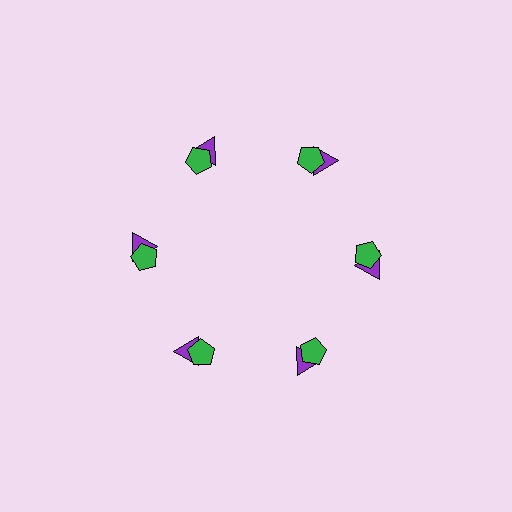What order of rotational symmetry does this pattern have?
This pattern has 6-fold rotational symmetry.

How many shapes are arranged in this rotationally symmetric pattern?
There are 12 shapes, arranged in 6 groups of 2.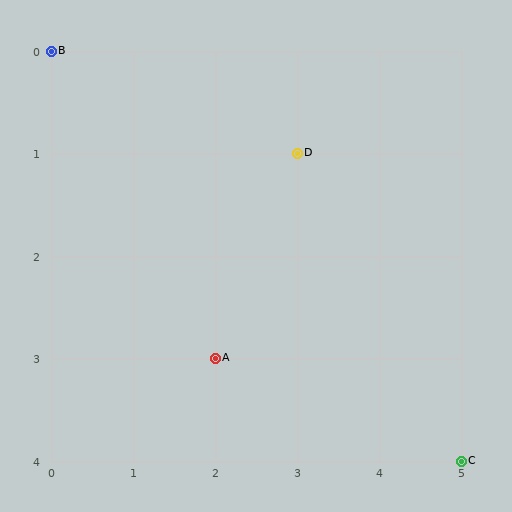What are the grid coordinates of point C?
Point C is at grid coordinates (5, 4).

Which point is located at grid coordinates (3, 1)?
Point D is at (3, 1).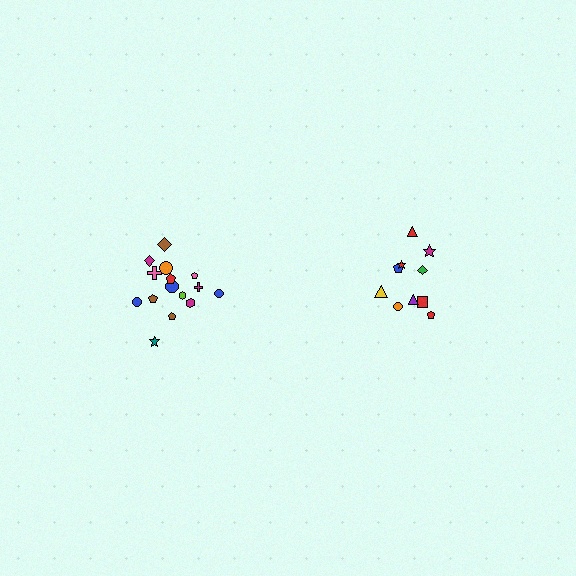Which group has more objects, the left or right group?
The left group.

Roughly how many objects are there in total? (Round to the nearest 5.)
Roughly 25 objects in total.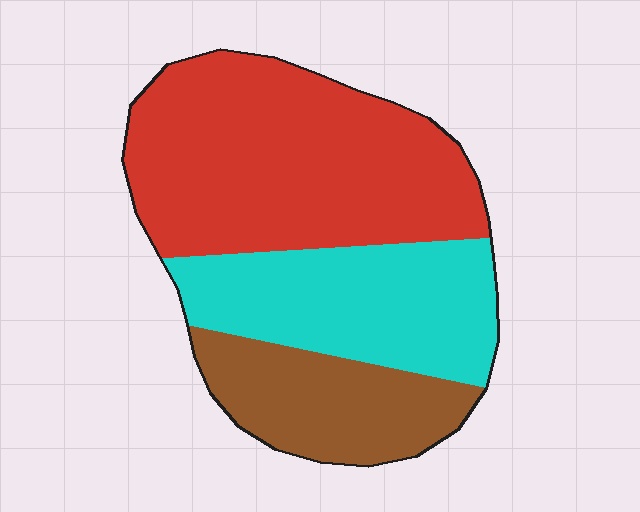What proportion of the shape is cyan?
Cyan takes up about one third (1/3) of the shape.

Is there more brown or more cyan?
Cyan.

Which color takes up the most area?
Red, at roughly 50%.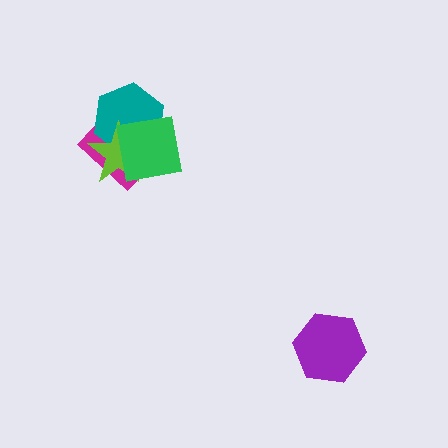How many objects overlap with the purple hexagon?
0 objects overlap with the purple hexagon.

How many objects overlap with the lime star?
3 objects overlap with the lime star.